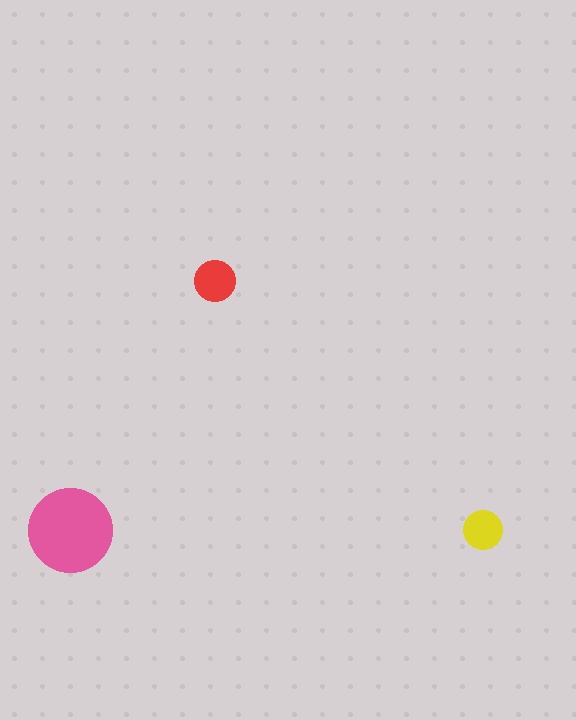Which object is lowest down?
The pink circle is bottommost.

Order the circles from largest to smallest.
the pink one, the red one, the yellow one.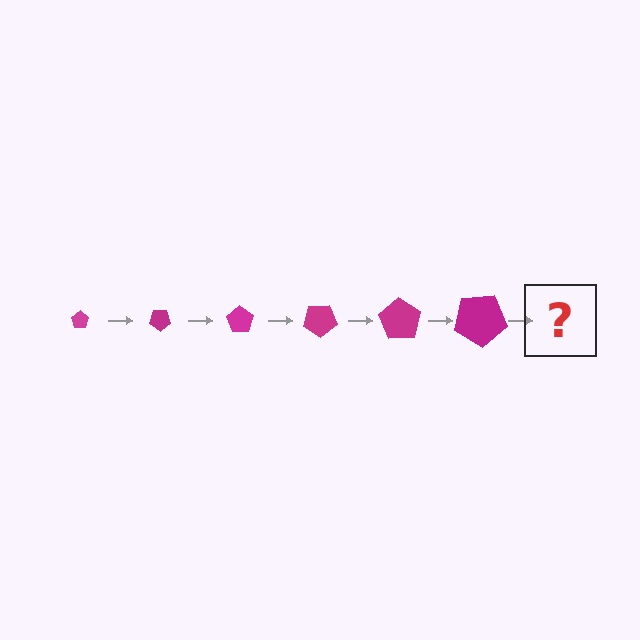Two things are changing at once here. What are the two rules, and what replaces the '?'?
The two rules are that the pentagon grows larger each step and it rotates 35 degrees each step. The '?' should be a pentagon, larger than the previous one and rotated 210 degrees from the start.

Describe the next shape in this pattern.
It should be a pentagon, larger than the previous one and rotated 210 degrees from the start.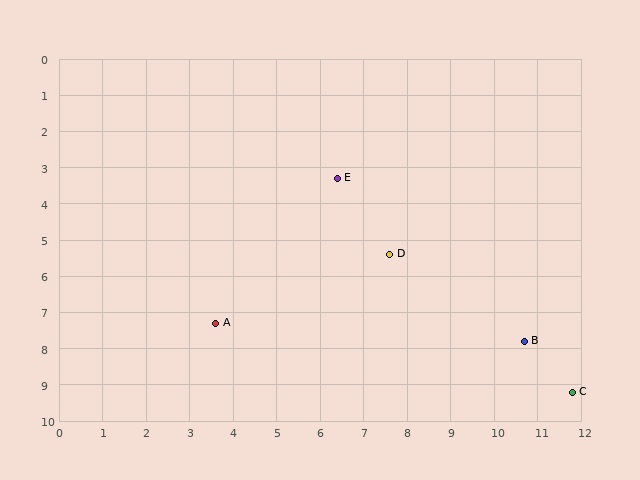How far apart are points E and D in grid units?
Points E and D are about 2.4 grid units apart.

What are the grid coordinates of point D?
Point D is at approximately (7.6, 5.4).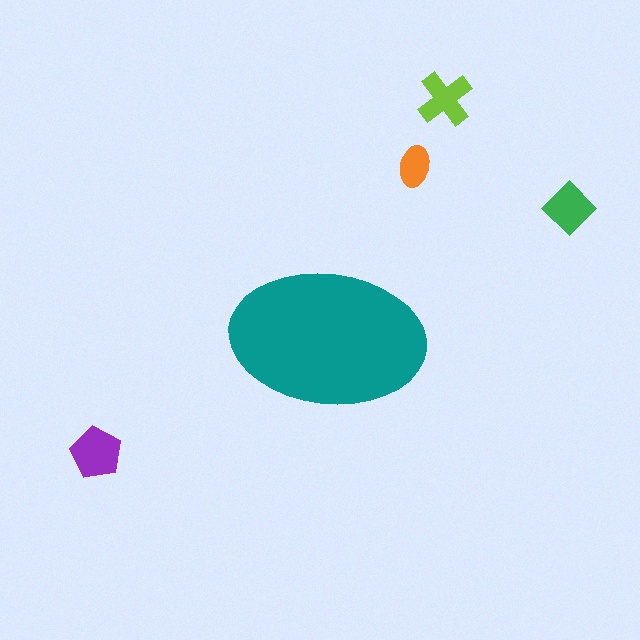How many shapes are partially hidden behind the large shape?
0 shapes are partially hidden.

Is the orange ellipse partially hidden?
No, the orange ellipse is fully visible.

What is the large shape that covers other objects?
A teal ellipse.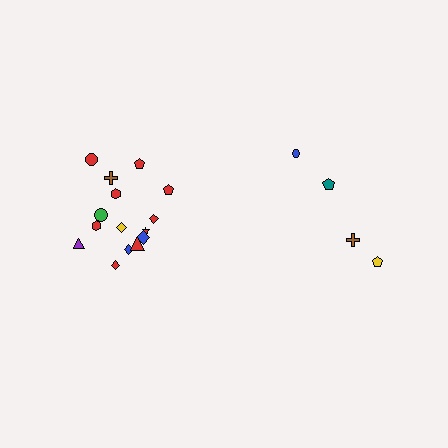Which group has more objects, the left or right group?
The left group.